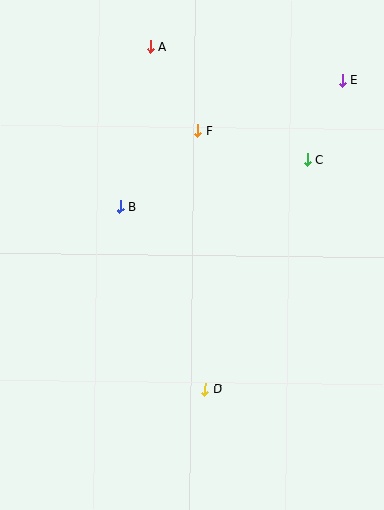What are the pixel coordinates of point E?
Point E is at (342, 80).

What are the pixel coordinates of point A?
Point A is at (150, 46).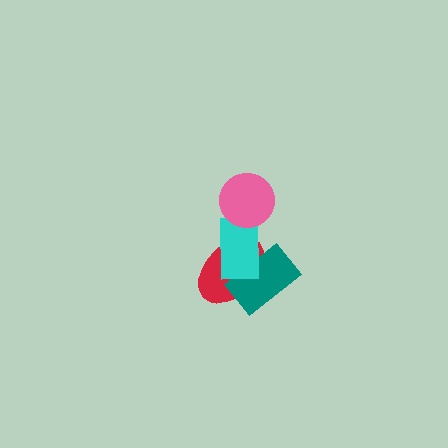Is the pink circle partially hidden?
No, no other shape covers it.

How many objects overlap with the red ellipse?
2 objects overlap with the red ellipse.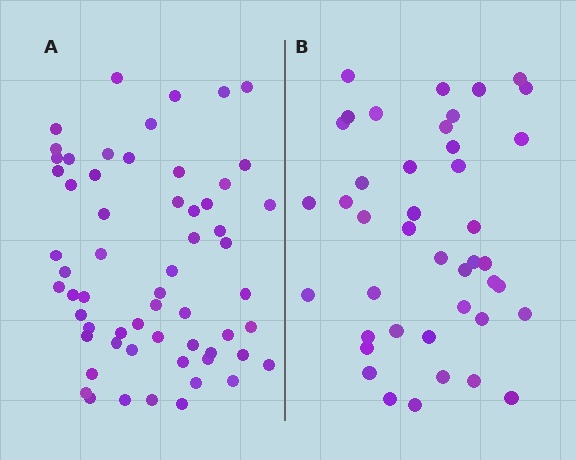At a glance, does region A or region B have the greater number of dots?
Region A (the left region) has more dots.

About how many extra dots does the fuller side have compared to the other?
Region A has approximately 20 more dots than region B.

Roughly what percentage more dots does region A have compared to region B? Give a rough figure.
About 45% more.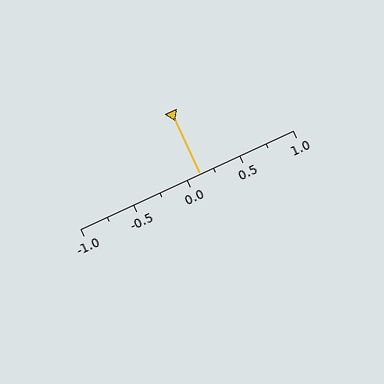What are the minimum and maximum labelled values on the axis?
The axis runs from -1.0 to 1.0.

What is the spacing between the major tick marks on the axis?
The major ticks are spaced 0.5 apart.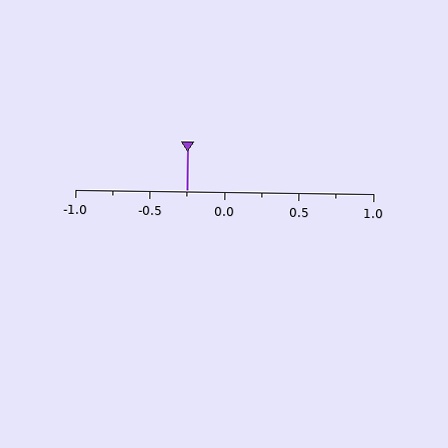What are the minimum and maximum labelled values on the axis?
The axis runs from -1.0 to 1.0.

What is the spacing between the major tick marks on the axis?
The major ticks are spaced 0.5 apart.